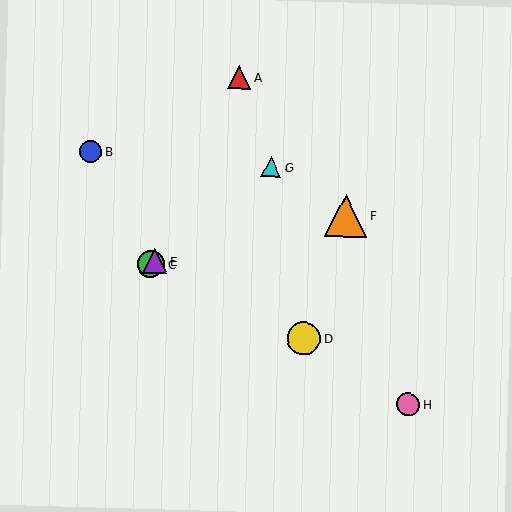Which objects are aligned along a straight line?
Objects C, E, G are aligned along a straight line.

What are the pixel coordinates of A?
Object A is at (239, 77).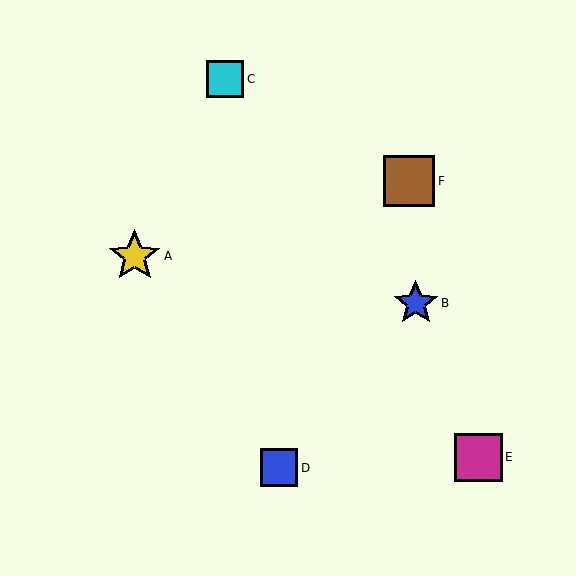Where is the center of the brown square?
The center of the brown square is at (409, 181).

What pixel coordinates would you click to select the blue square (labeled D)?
Click at (279, 468) to select the blue square D.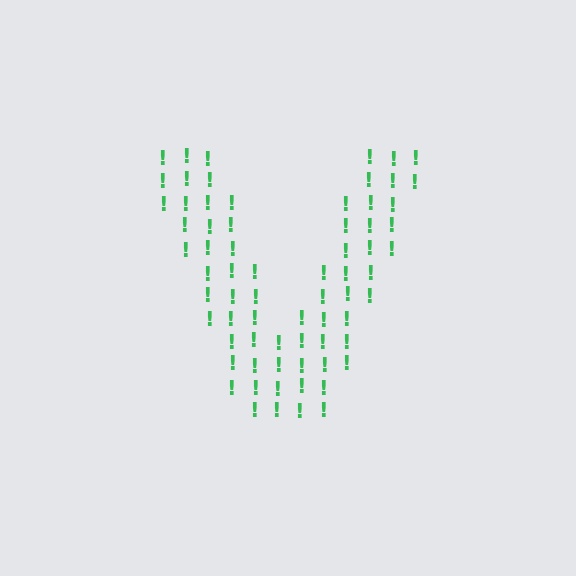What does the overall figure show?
The overall figure shows the letter V.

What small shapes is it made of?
It is made of small exclamation marks.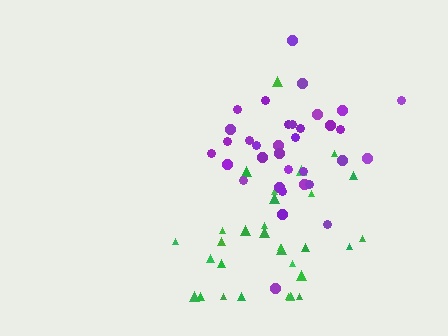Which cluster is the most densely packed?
Purple.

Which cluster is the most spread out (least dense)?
Green.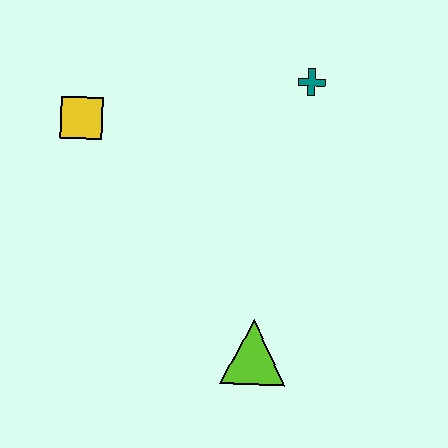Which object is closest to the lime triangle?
The teal cross is closest to the lime triangle.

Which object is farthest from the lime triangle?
The yellow square is farthest from the lime triangle.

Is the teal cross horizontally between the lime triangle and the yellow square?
No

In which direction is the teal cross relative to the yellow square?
The teal cross is to the right of the yellow square.